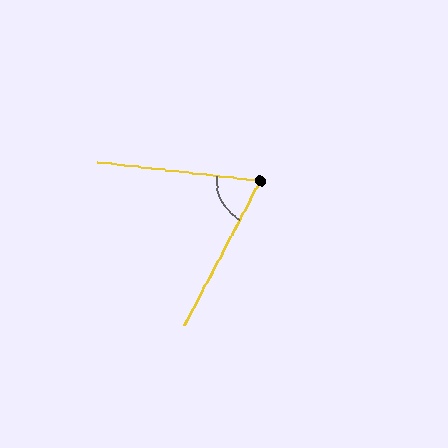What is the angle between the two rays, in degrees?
Approximately 69 degrees.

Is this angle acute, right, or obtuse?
It is acute.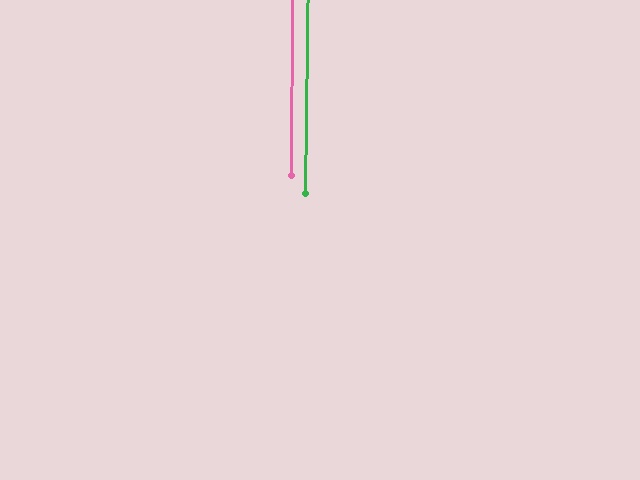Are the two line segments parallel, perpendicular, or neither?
Parallel — their directions differ by only 0.3°.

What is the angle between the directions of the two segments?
Approximately 0 degrees.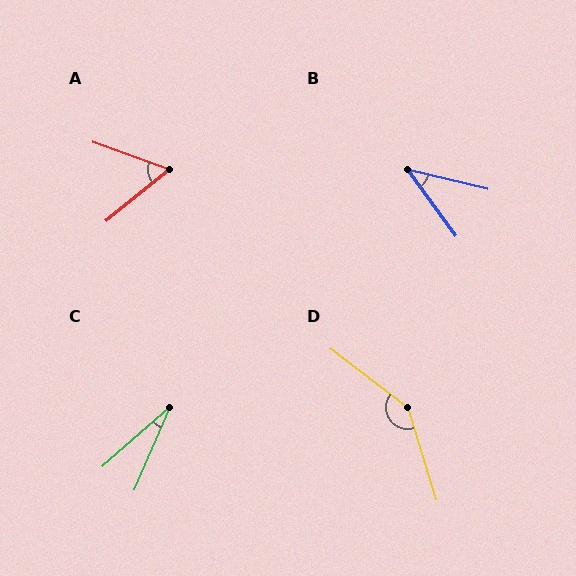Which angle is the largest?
D, at approximately 145 degrees.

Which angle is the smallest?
C, at approximately 26 degrees.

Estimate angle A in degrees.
Approximately 59 degrees.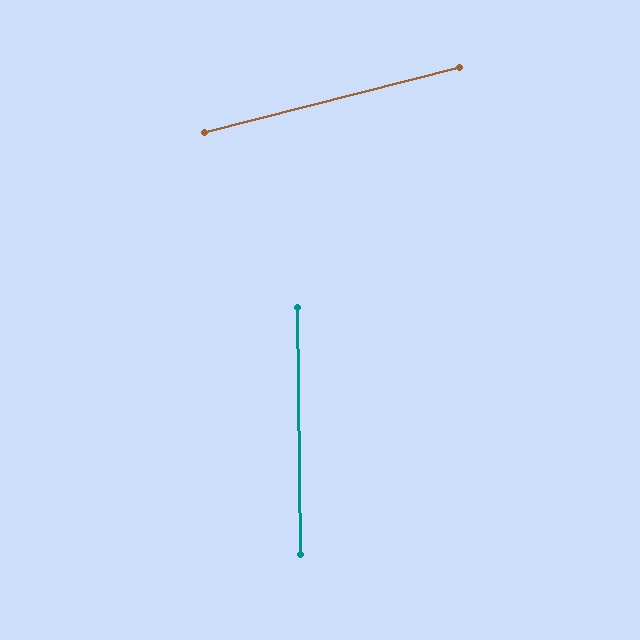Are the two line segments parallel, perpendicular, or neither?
Neither parallel nor perpendicular — they differ by about 76°.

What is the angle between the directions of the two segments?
Approximately 76 degrees.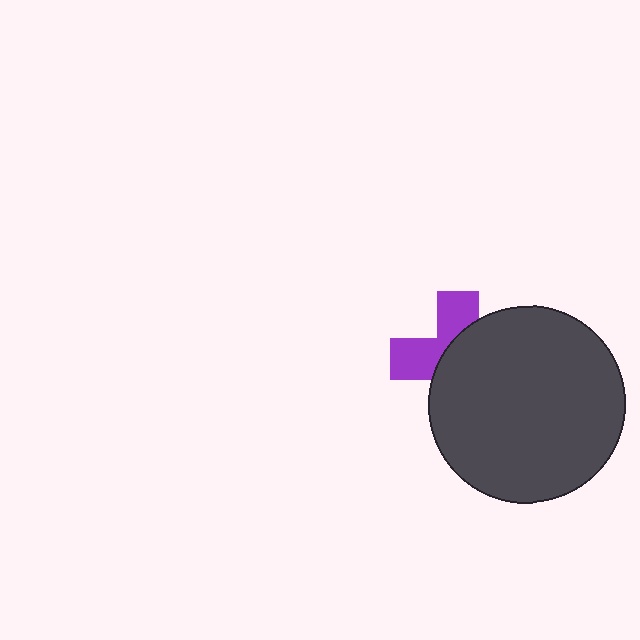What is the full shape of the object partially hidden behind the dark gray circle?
The partially hidden object is a purple cross.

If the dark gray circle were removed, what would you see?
You would see the complete purple cross.